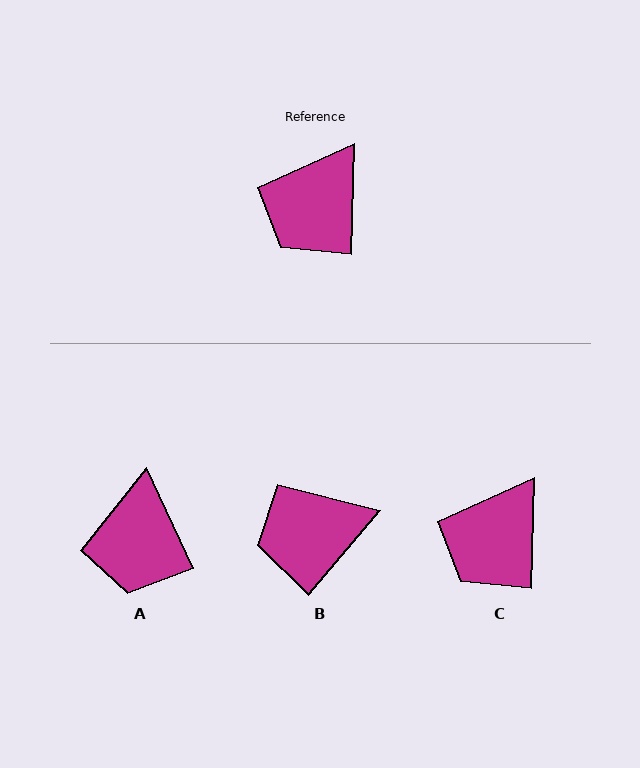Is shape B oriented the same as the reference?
No, it is off by about 39 degrees.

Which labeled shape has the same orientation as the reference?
C.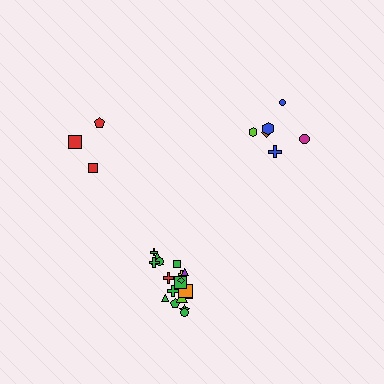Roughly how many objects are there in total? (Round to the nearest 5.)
Roughly 25 objects in total.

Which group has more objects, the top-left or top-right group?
The top-right group.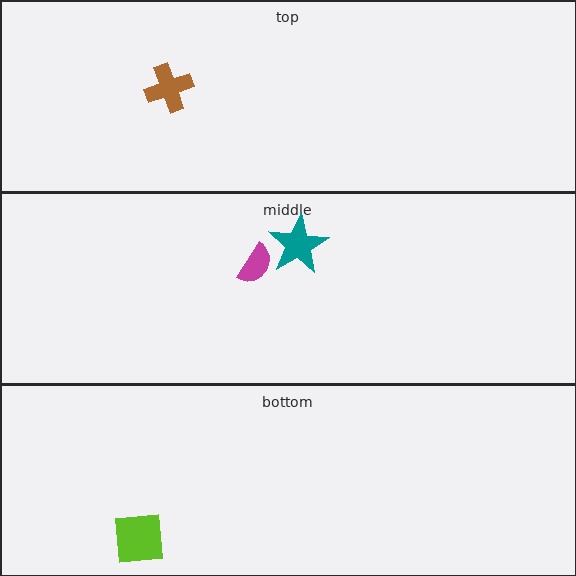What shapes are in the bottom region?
The lime square.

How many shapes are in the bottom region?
1.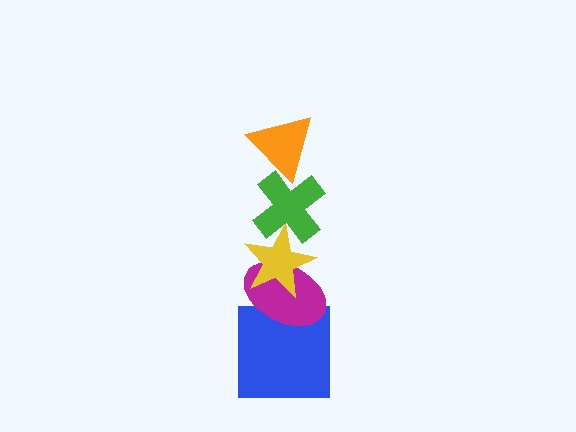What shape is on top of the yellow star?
The green cross is on top of the yellow star.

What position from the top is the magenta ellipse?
The magenta ellipse is 4th from the top.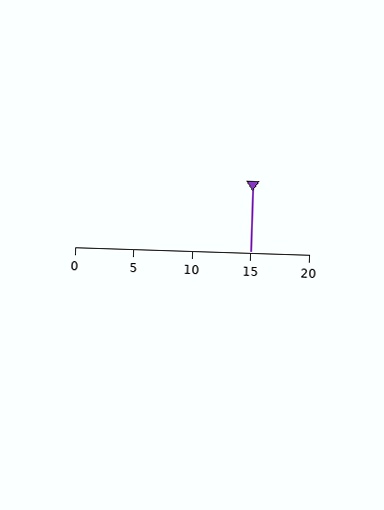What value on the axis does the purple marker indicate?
The marker indicates approximately 15.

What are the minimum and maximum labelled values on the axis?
The axis runs from 0 to 20.